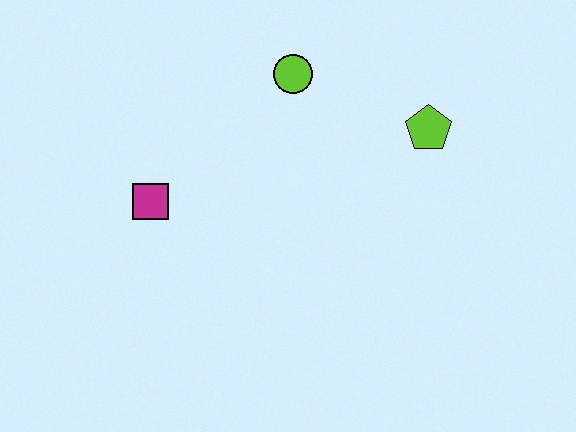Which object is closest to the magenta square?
The lime circle is closest to the magenta square.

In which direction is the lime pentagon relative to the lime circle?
The lime pentagon is to the right of the lime circle.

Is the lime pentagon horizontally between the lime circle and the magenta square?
No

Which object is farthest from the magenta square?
The lime pentagon is farthest from the magenta square.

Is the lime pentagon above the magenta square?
Yes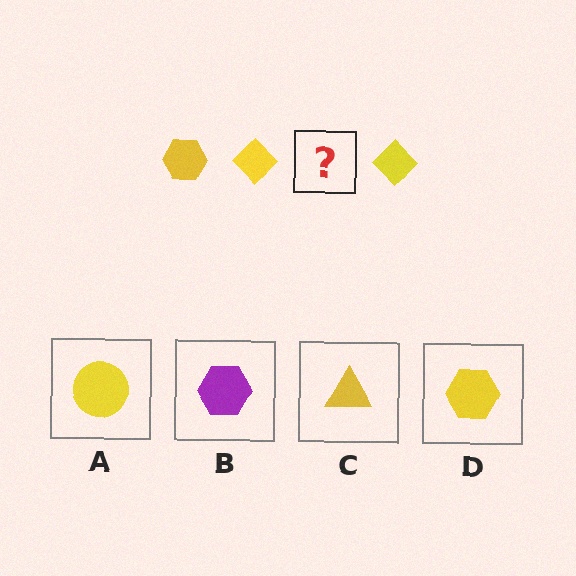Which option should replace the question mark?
Option D.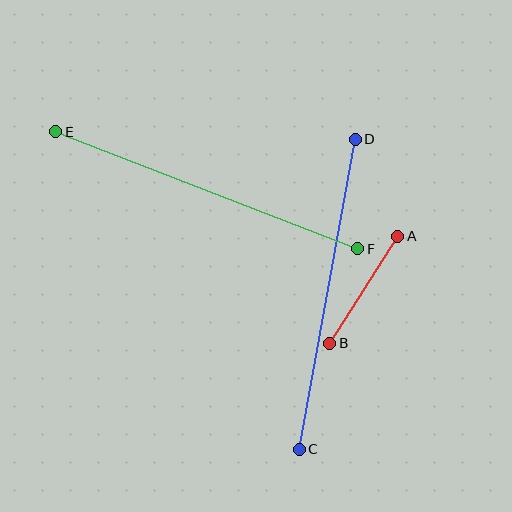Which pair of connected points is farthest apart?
Points E and F are farthest apart.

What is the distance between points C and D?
The distance is approximately 315 pixels.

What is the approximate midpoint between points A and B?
The midpoint is at approximately (364, 290) pixels.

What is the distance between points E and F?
The distance is approximately 324 pixels.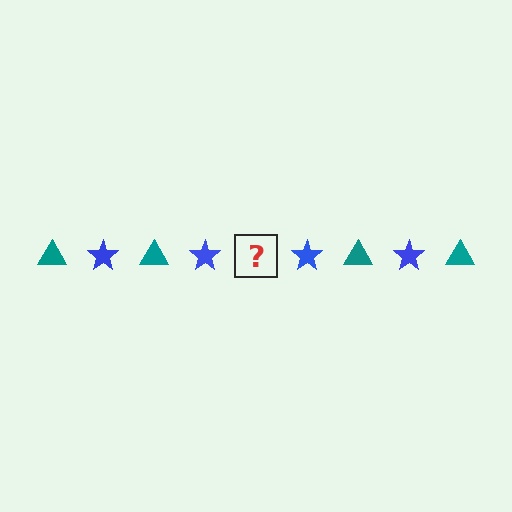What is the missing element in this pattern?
The missing element is a teal triangle.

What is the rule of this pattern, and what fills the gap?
The rule is that the pattern alternates between teal triangle and blue star. The gap should be filled with a teal triangle.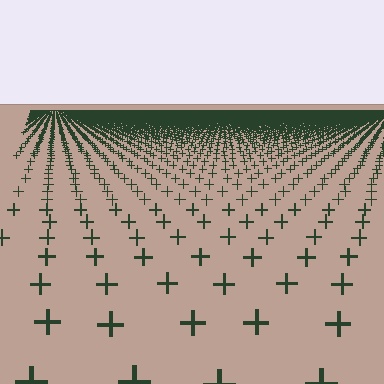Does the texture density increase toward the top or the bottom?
Density increases toward the top.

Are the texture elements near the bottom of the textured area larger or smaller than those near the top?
Larger. Near the bottom, elements are closer to the viewer and appear at a bigger on-screen size.